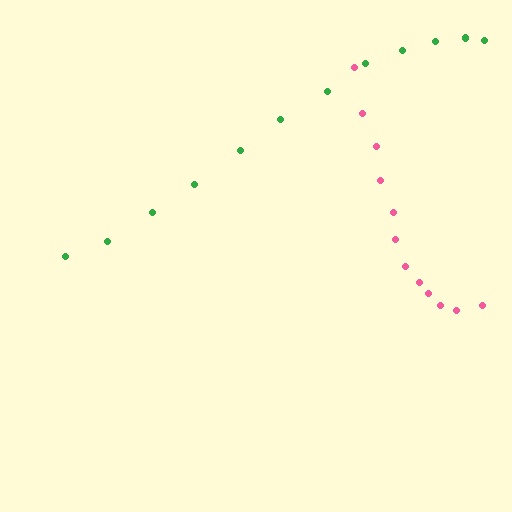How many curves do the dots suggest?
There are 2 distinct paths.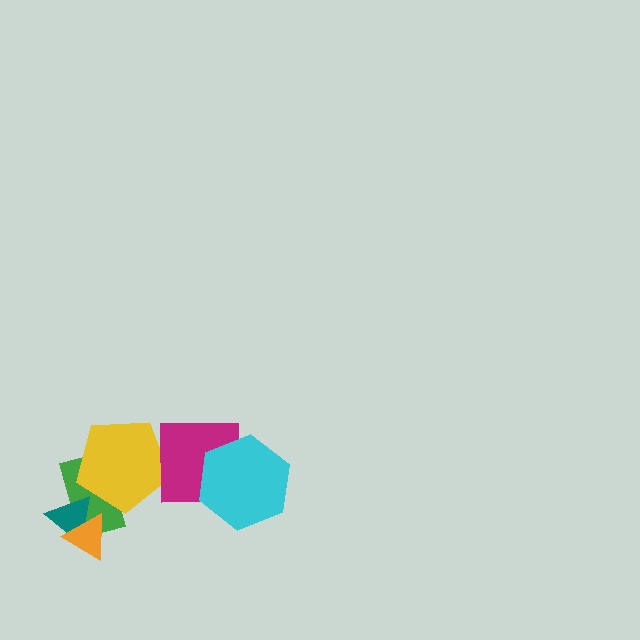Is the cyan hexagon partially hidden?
No, no other shape covers it.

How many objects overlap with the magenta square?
2 objects overlap with the magenta square.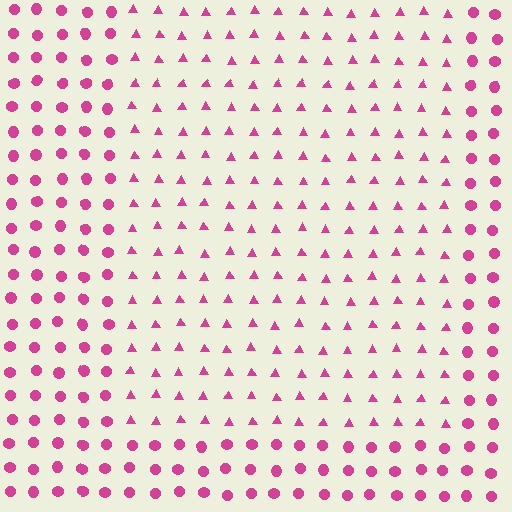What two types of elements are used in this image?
The image uses triangles inside the rectangle region and circles outside it.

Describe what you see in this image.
The image is filled with small magenta elements arranged in a uniform grid. A rectangle-shaped region contains triangles, while the surrounding area contains circles. The boundary is defined purely by the change in element shape.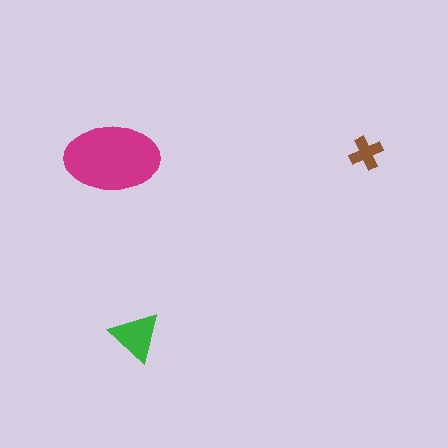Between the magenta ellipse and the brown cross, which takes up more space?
The magenta ellipse.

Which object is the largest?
The magenta ellipse.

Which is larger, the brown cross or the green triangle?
The green triangle.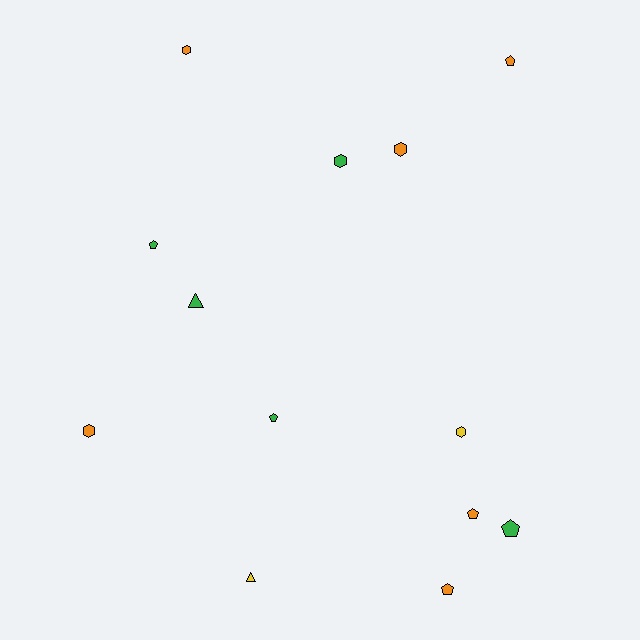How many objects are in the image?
There are 13 objects.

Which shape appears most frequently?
Pentagon, with 6 objects.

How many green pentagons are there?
There are 3 green pentagons.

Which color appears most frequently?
Orange, with 6 objects.